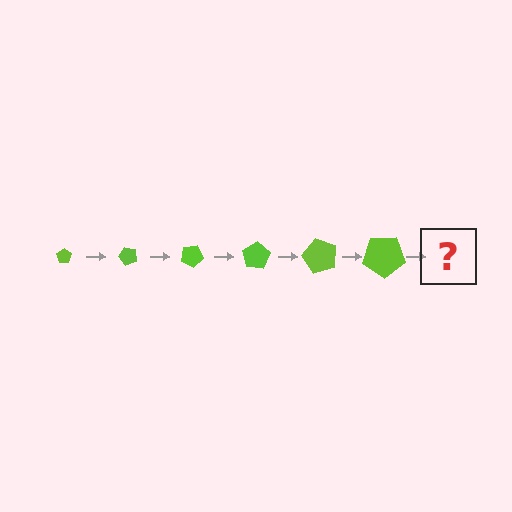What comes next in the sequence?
The next element should be a pentagon, larger than the previous one and rotated 300 degrees from the start.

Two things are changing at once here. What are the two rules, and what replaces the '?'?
The two rules are that the pentagon grows larger each step and it rotates 50 degrees each step. The '?' should be a pentagon, larger than the previous one and rotated 300 degrees from the start.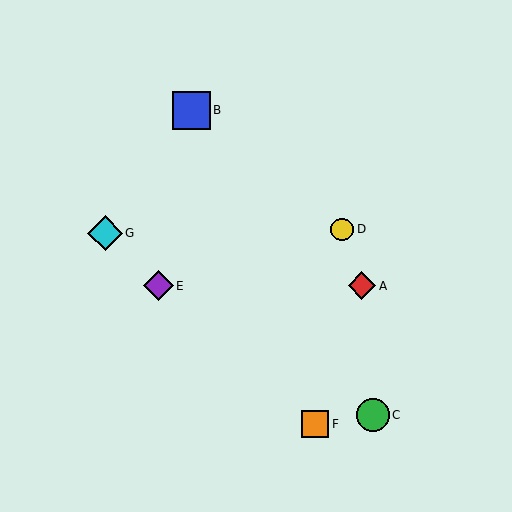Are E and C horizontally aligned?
No, E is at y≈286 and C is at y≈415.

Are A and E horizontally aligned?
Yes, both are at y≈286.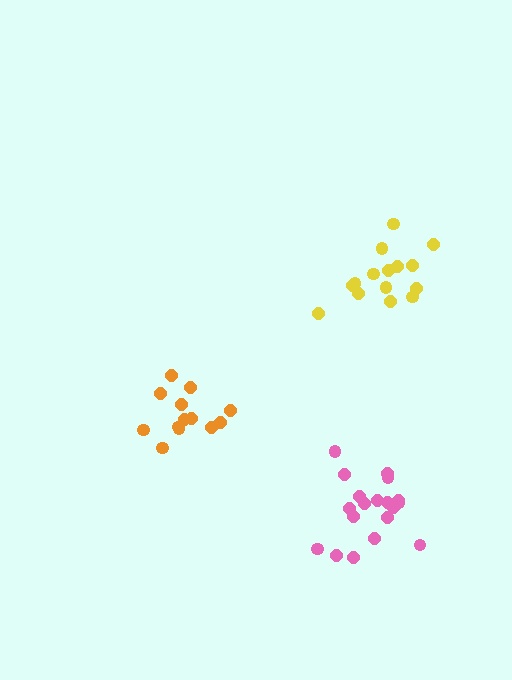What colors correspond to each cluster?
The clusters are colored: pink, yellow, orange.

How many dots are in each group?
Group 1: 19 dots, Group 2: 15 dots, Group 3: 13 dots (47 total).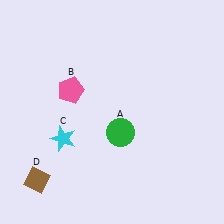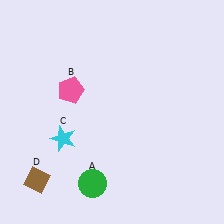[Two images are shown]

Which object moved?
The green circle (A) moved down.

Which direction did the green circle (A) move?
The green circle (A) moved down.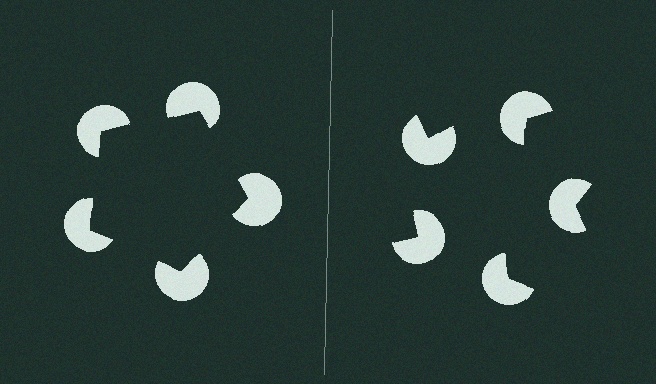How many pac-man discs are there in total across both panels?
10 — 5 on each side.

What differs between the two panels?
The pac-man discs are positioned identically on both sides; only the wedge orientations differ. On the left they align to a pentagon; on the right they are misaligned.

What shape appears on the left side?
An illusory pentagon.